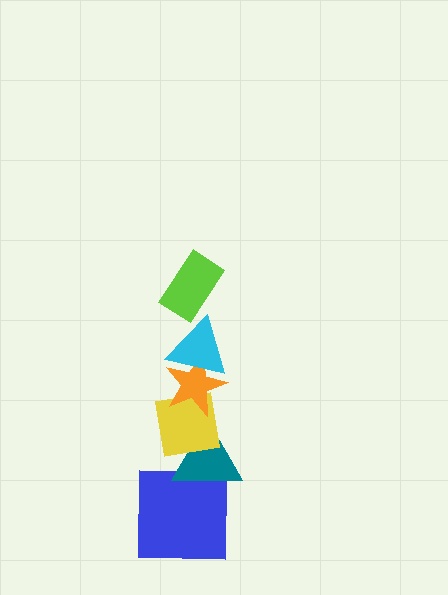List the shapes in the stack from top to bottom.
From top to bottom: the lime rectangle, the cyan triangle, the orange star, the yellow square, the teal triangle, the blue square.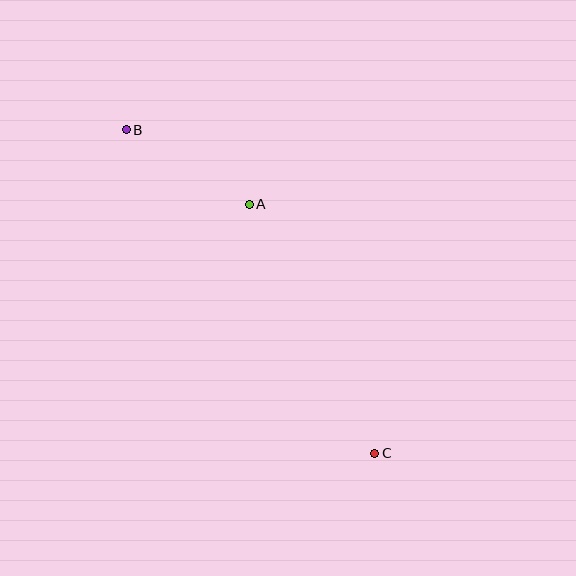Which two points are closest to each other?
Points A and B are closest to each other.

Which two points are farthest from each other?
Points B and C are farthest from each other.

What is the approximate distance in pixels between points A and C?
The distance between A and C is approximately 279 pixels.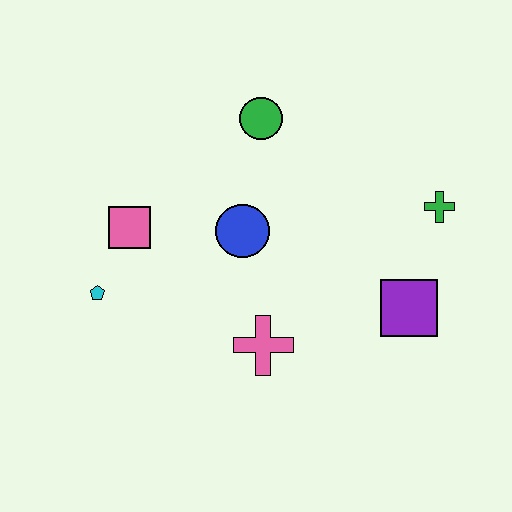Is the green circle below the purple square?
No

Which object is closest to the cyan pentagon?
The pink square is closest to the cyan pentagon.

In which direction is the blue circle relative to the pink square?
The blue circle is to the right of the pink square.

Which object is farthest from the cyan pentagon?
The green cross is farthest from the cyan pentagon.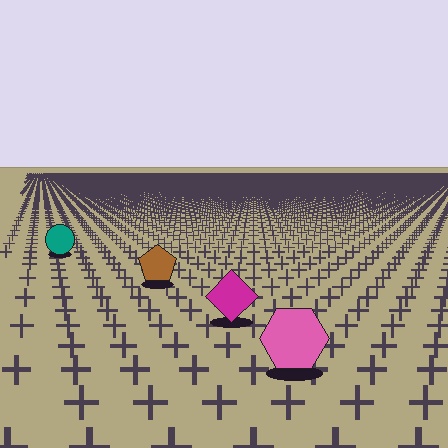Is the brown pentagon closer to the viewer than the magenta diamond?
No. The magenta diamond is closer — you can tell from the texture gradient: the ground texture is coarser near it.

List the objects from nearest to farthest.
From nearest to farthest: the pink hexagon, the magenta diamond, the brown pentagon, the teal circle.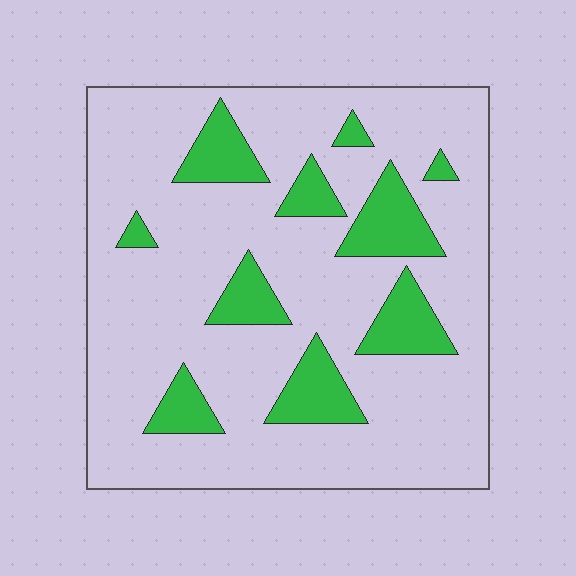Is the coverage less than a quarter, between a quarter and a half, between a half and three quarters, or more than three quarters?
Less than a quarter.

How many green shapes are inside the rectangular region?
10.